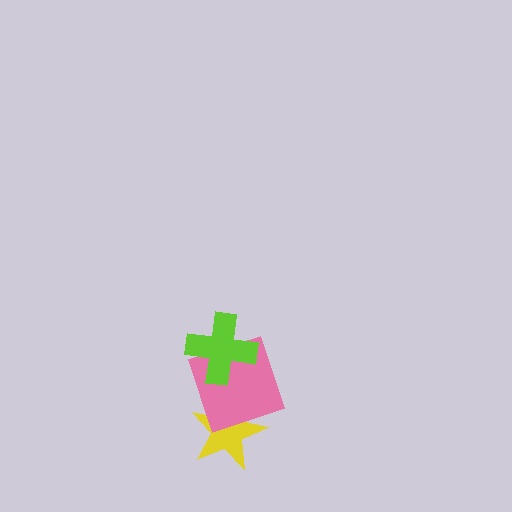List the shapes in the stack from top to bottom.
From top to bottom: the lime cross, the pink square, the yellow star.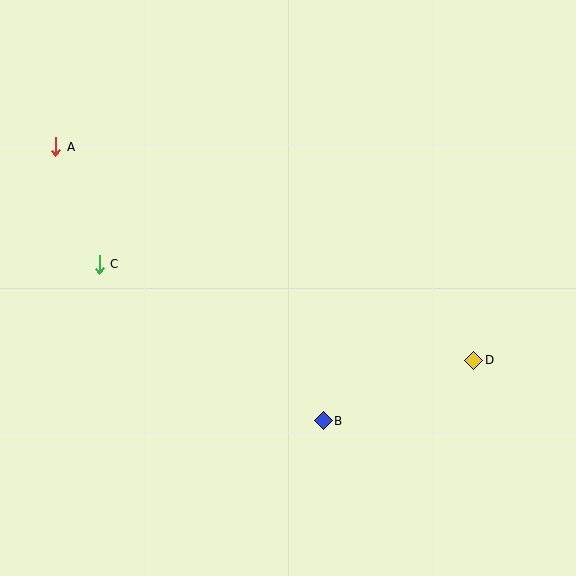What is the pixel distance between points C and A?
The distance between C and A is 125 pixels.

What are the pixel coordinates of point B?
Point B is at (323, 421).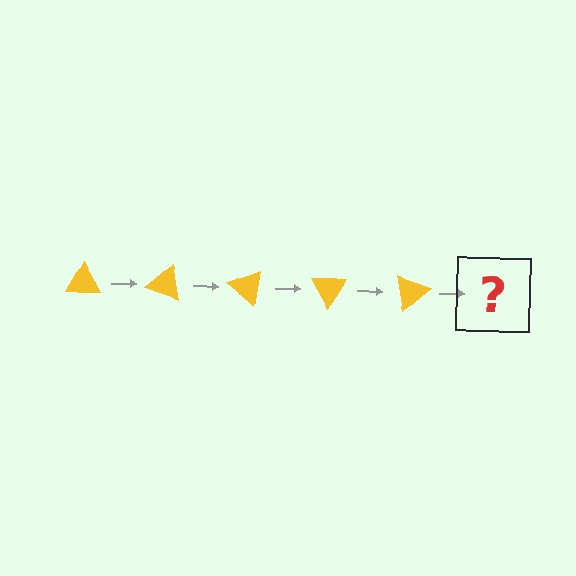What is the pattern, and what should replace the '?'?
The pattern is that the triangle rotates 20 degrees each step. The '?' should be a yellow triangle rotated 100 degrees.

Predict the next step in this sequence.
The next step is a yellow triangle rotated 100 degrees.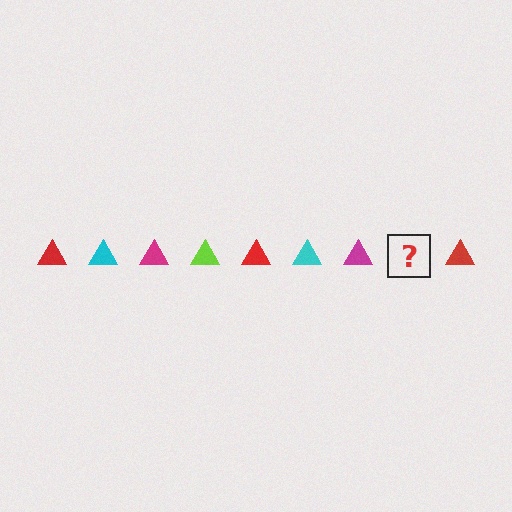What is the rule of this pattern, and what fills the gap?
The rule is that the pattern cycles through red, cyan, magenta, lime triangles. The gap should be filled with a lime triangle.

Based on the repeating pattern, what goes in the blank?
The blank should be a lime triangle.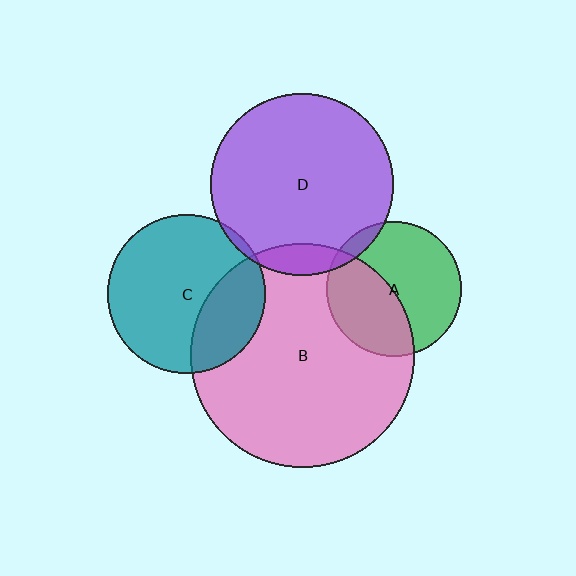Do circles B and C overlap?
Yes.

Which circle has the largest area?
Circle B (pink).